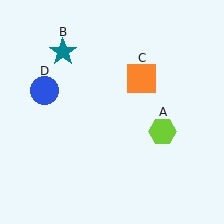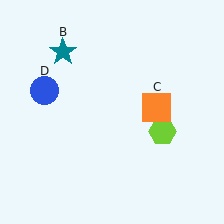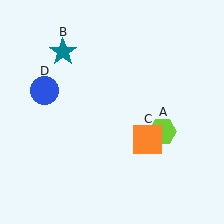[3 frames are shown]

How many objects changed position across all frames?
1 object changed position: orange square (object C).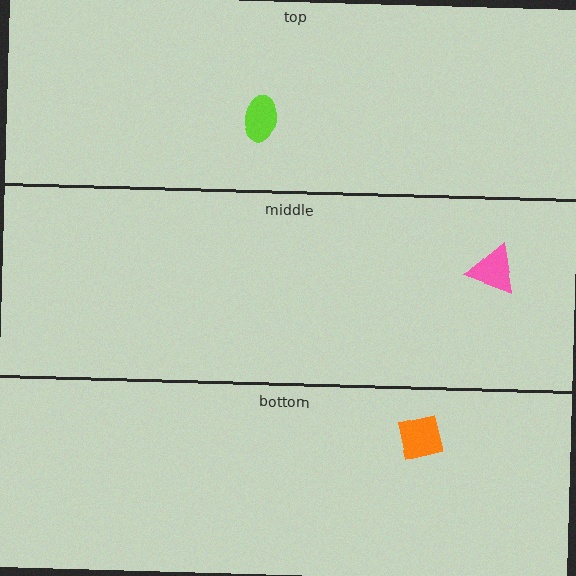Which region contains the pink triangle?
The middle region.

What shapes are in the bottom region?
The orange square.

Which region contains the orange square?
The bottom region.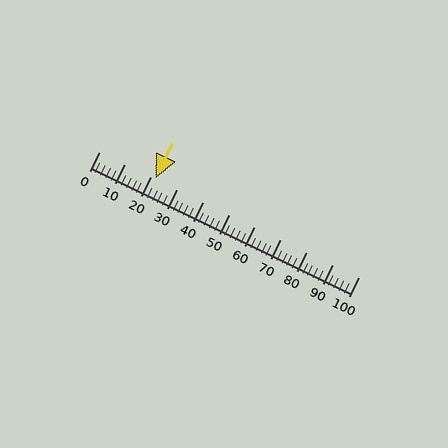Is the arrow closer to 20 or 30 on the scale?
The arrow is closer to 20.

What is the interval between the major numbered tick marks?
The major tick marks are spaced 10 units apart.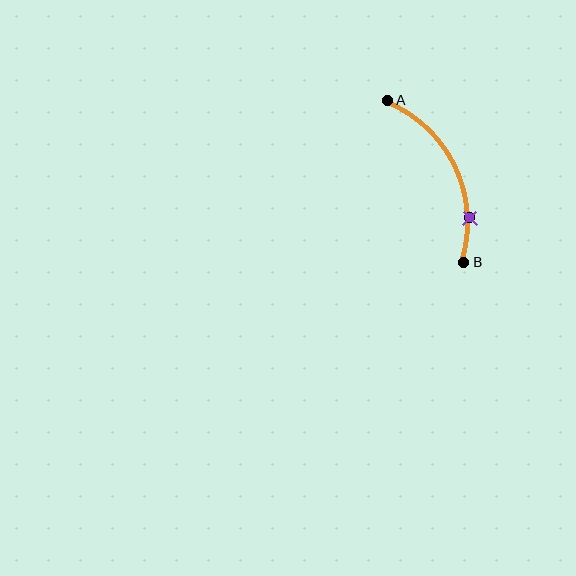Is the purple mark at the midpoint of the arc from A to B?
No. The purple mark lies on the arc but is closer to endpoint B. The arc midpoint would be at the point on the curve equidistant along the arc from both A and B.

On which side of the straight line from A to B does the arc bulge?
The arc bulges to the right of the straight line connecting A and B.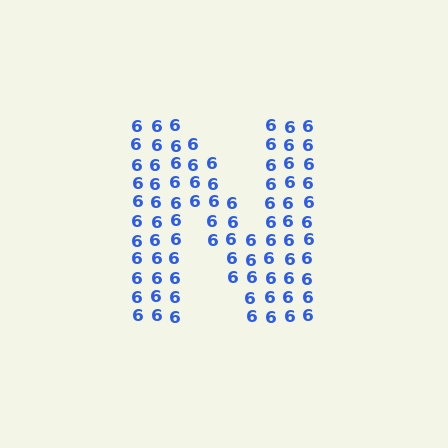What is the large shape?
The large shape is the letter N.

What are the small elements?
The small elements are digit 6's.